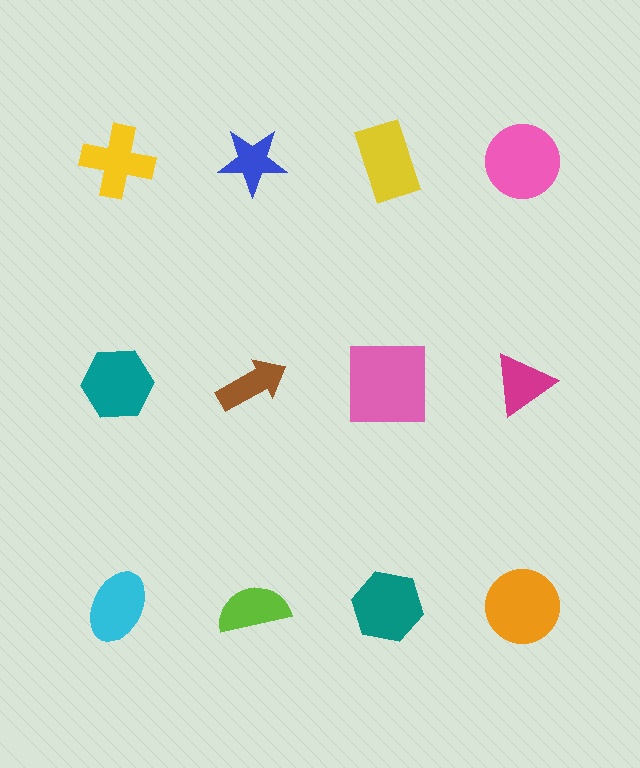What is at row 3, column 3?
A teal hexagon.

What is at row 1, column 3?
A yellow rectangle.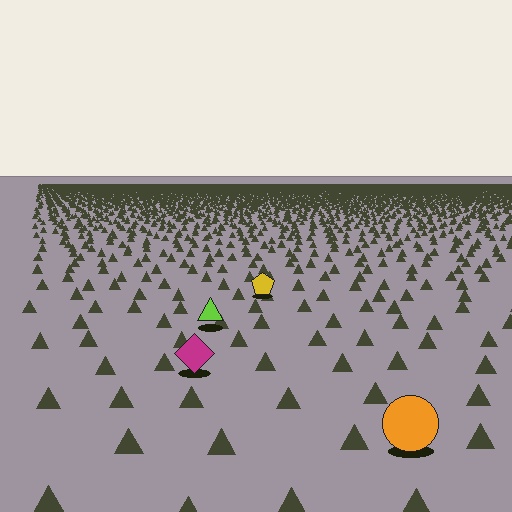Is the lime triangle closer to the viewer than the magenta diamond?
No. The magenta diamond is closer — you can tell from the texture gradient: the ground texture is coarser near it.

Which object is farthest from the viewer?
The yellow pentagon is farthest from the viewer. It appears smaller and the ground texture around it is denser.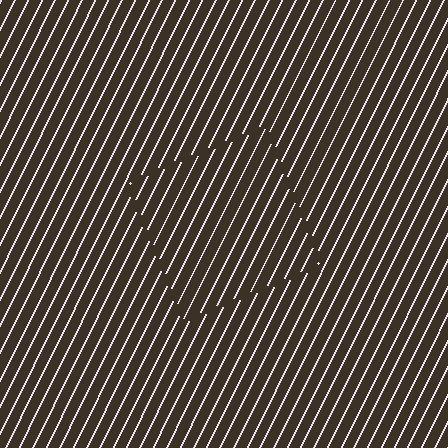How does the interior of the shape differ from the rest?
The interior of the shape contains the same grating, shifted by half a period — the contour is defined by the phase discontinuity where line-ends from the inner and outer gratings abut.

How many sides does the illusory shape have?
4 sides — the line-ends trace a square.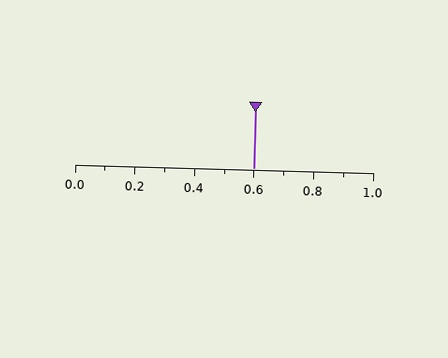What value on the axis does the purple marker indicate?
The marker indicates approximately 0.6.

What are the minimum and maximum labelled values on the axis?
The axis runs from 0.0 to 1.0.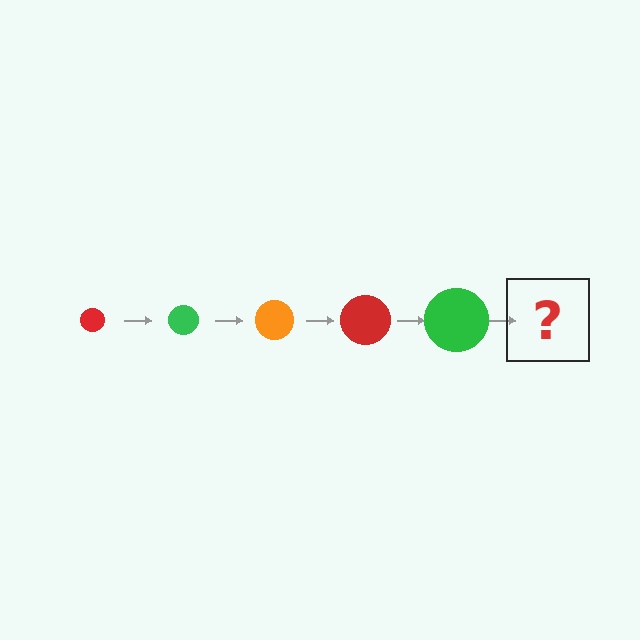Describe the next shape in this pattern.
It should be an orange circle, larger than the previous one.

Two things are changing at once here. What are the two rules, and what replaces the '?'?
The two rules are that the circle grows larger each step and the color cycles through red, green, and orange. The '?' should be an orange circle, larger than the previous one.